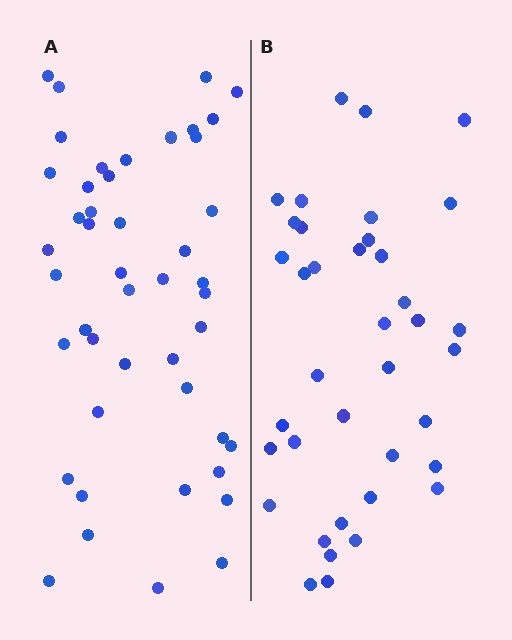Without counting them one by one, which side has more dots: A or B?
Region A (the left region) has more dots.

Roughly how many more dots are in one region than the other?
Region A has roughly 8 or so more dots than region B.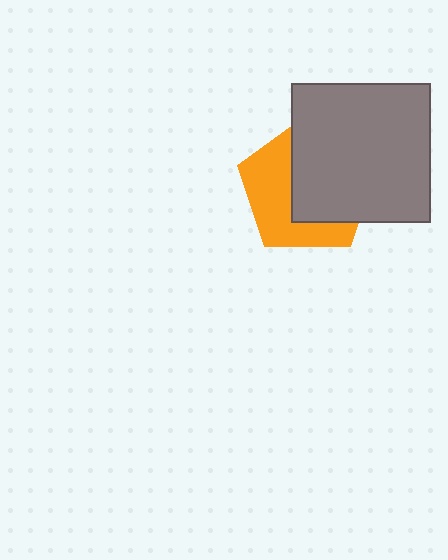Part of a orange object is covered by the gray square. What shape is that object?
It is a pentagon.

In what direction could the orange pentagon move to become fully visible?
The orange pentagon could move left. That would shift it out from behind the gray square entirely.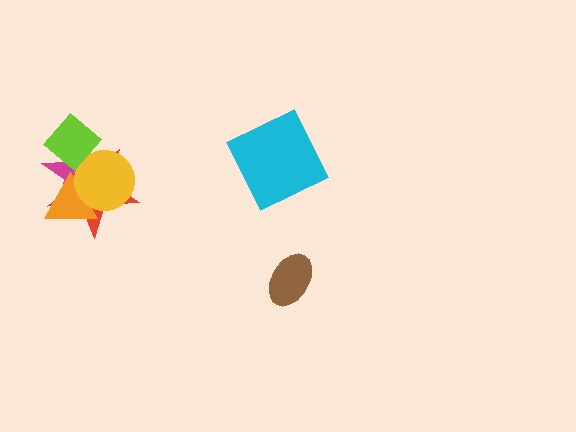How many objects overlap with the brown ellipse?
0 objects overlap with the brown ellipse.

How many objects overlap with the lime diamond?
3 objects overlap with the lime diamond.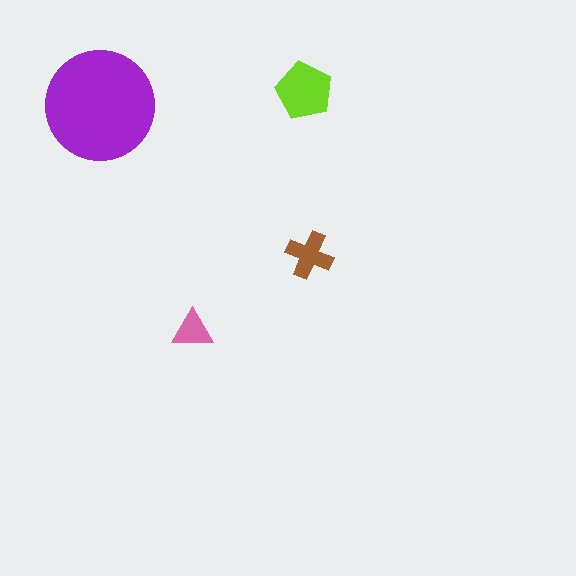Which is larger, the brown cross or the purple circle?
The purple circle.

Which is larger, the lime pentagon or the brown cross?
The lime pentagon.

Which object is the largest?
The purple circle.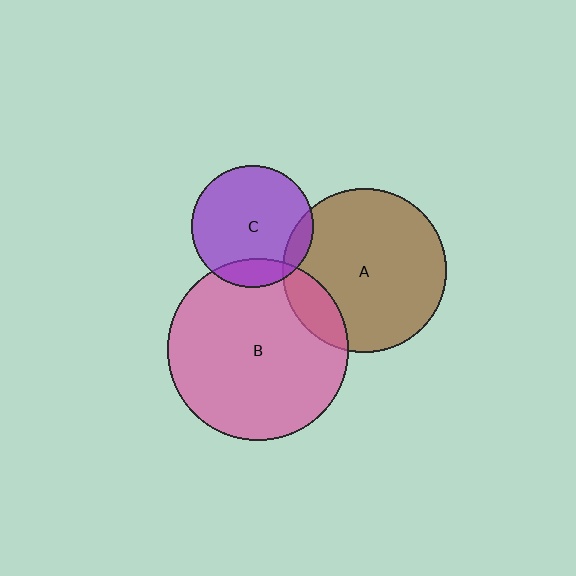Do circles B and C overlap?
Yes.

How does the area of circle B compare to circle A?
Approximately 1.2 times.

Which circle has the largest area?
Circle B (pink).